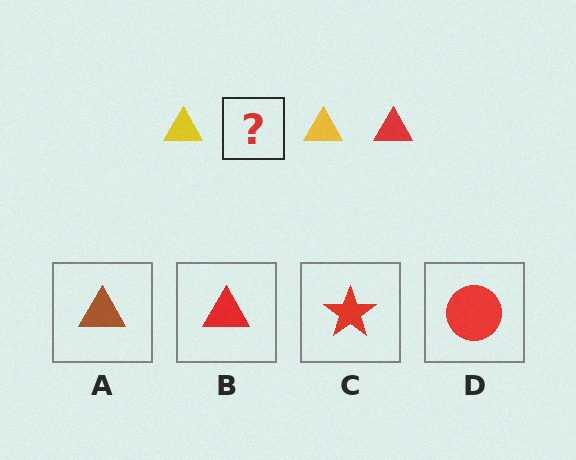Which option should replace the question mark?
Option B.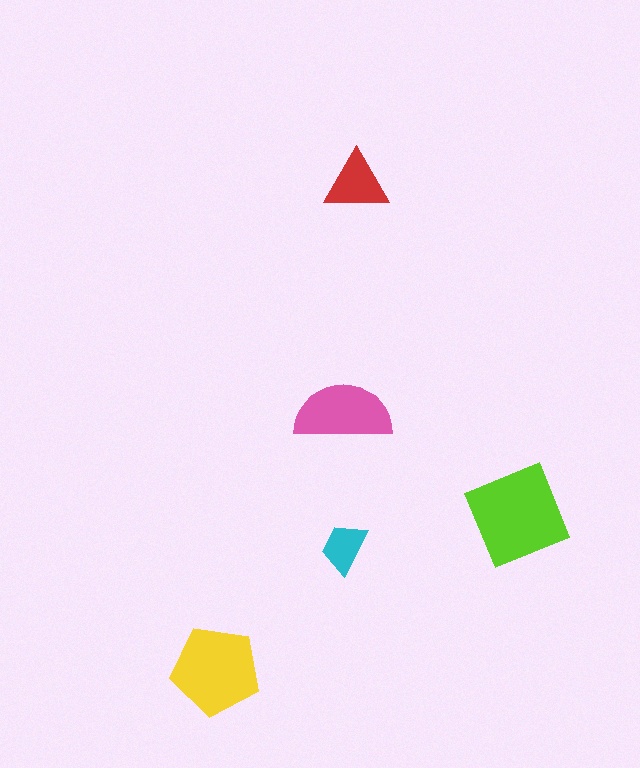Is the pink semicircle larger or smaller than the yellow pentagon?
Smaller.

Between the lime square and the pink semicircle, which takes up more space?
The lime square.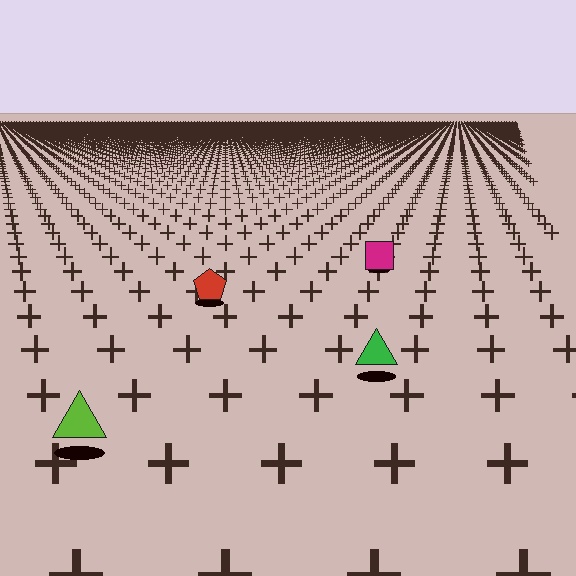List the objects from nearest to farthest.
From nearest to farthest: the lime triangle, the green triangle, the red pentagon, the magenta square.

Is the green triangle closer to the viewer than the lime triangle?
No. The lime triangle is closer — you can tell from the texture gradient: the ground texture is coarser near it.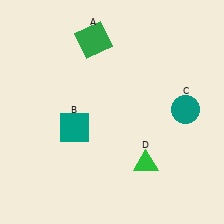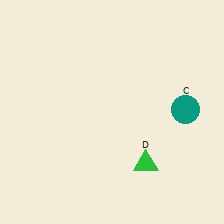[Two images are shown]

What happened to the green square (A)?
The green square (A) was removed in Image 2. It was in the top-left area of Image 1.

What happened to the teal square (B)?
The teal square (B) was removed in Image 2. It was in the bottom-left area of Image 1.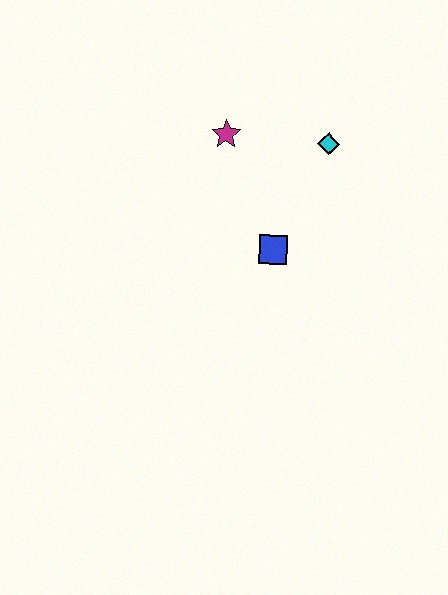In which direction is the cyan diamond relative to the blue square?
The cyan diamond is above the blue square.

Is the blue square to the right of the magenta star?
Yes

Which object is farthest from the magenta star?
The blue square is farthest from the magenta star.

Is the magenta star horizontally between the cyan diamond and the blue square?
No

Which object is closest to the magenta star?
The cyan diamond is closest to the magenta star.